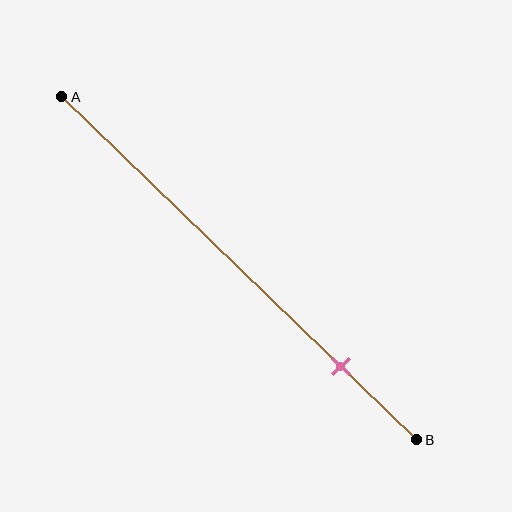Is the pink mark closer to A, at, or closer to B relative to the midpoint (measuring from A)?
The pink mark is closer to point B than the midpoint of segment AB.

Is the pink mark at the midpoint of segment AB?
No, the mark is at about 80% from A, not at the 50% midpoint.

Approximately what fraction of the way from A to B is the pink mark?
The pink mark is approximately 80% of the way from A to B.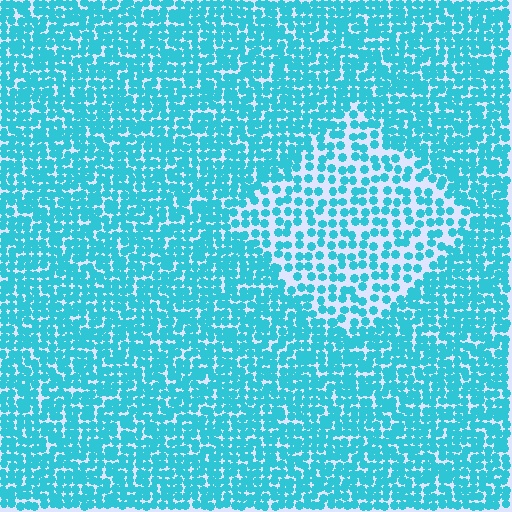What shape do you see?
I see a diamond.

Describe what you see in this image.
The image contains small cyan elements arranged at two different densities. A diamond-shaped region is visible where the elements are less densely packed than the surrounding area.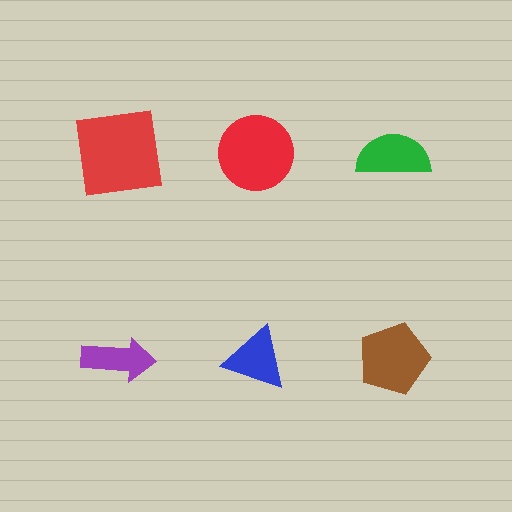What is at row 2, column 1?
A purple arrow.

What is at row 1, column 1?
A red square.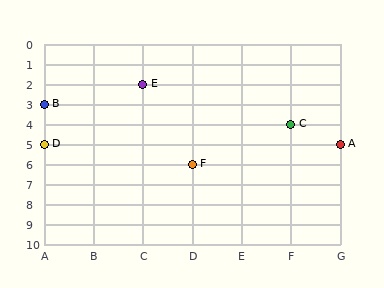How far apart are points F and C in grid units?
Points F and C are 2 columns and 2 rows apart (about 2.8 grid units diagonally).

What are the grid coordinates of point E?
Point E is at grid coordinates (C, 2).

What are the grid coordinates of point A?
Point A is at grid coordinates (G, 5).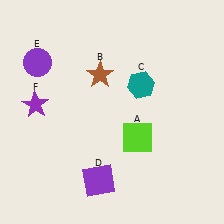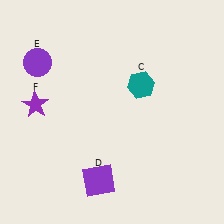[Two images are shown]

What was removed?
The brown star (B), the lime square (A) were removed in Image 2.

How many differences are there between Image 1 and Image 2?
There are 2 differences between the two images.